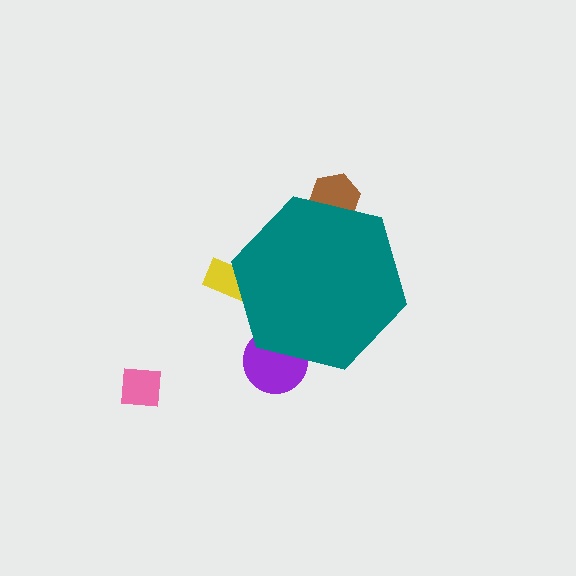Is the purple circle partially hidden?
Yes, the purple circle is partially hidden behind the teal hexagon.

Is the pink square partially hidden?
No, the pink square is fully visible.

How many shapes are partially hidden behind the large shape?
3 shapes are partially hidden.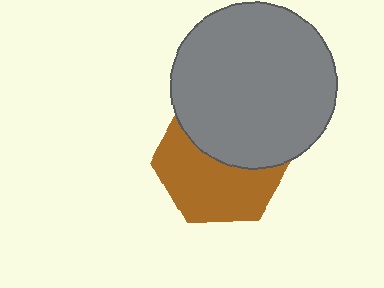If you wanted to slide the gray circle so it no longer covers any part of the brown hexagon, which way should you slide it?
Slide it up — that is the most direct way to separate the two shapes.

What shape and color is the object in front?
The object in front is a gray circle.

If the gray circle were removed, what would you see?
You would see the complete brown hexagon.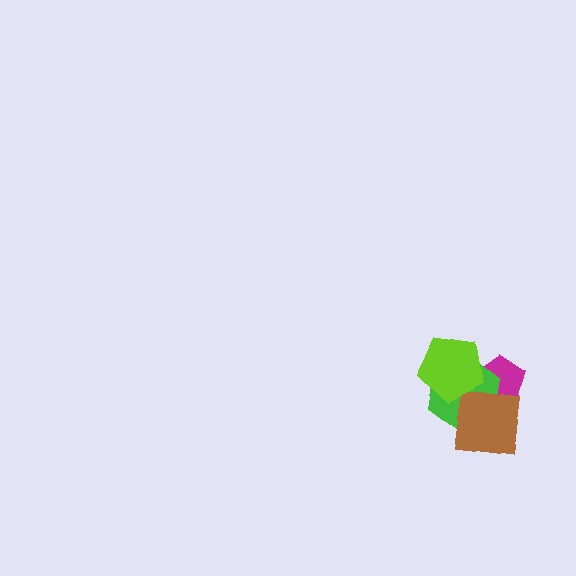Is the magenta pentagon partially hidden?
Yes, it is partially covered by another shape.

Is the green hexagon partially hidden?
Yes, it is partially covered by another shape.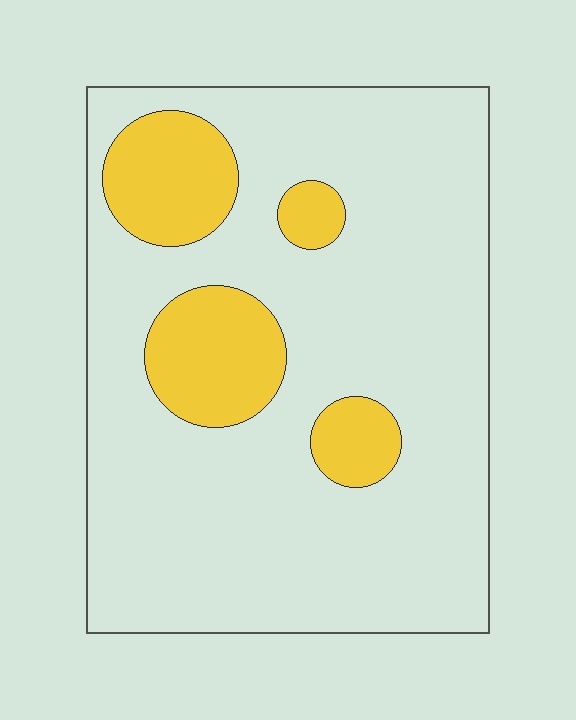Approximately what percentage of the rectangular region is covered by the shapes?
Approximately 20%.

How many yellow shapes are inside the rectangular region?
4.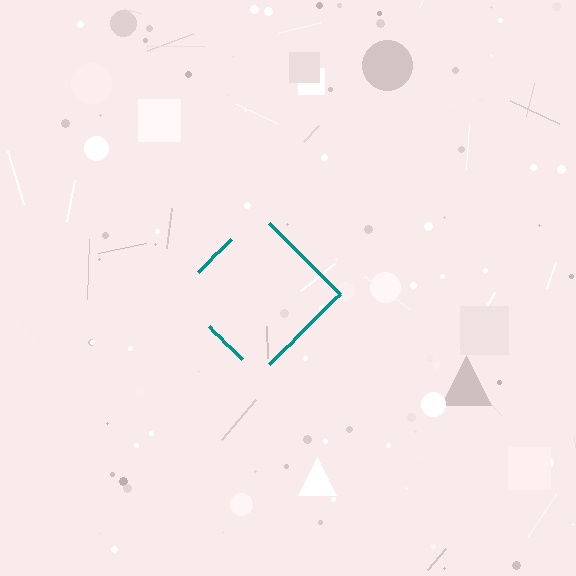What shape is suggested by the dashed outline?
The dashed outline suggests a diamond.